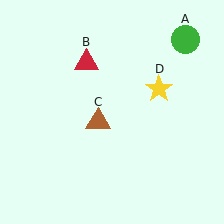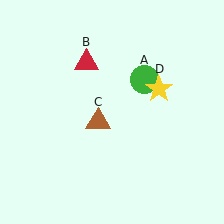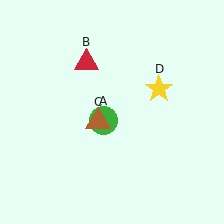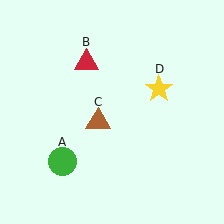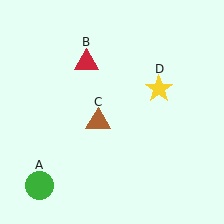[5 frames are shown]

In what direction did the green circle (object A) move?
The green circle (object A) moved down and to the left.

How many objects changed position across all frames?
1 object changed position: green circle (object A).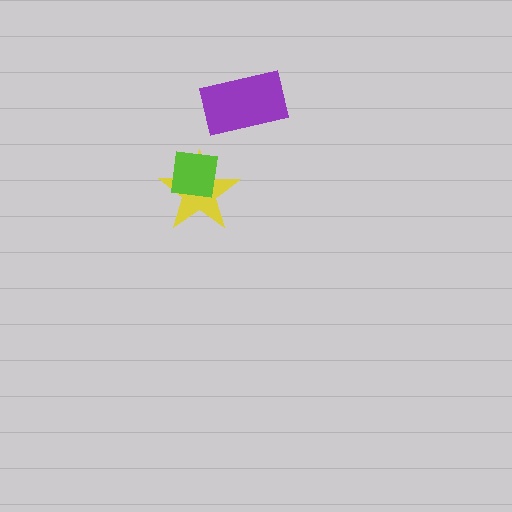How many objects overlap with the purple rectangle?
0 objects overlap with the purple rectangle.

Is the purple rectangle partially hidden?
No, no other shape covers it.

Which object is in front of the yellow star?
The lime square is in front of the yellow star.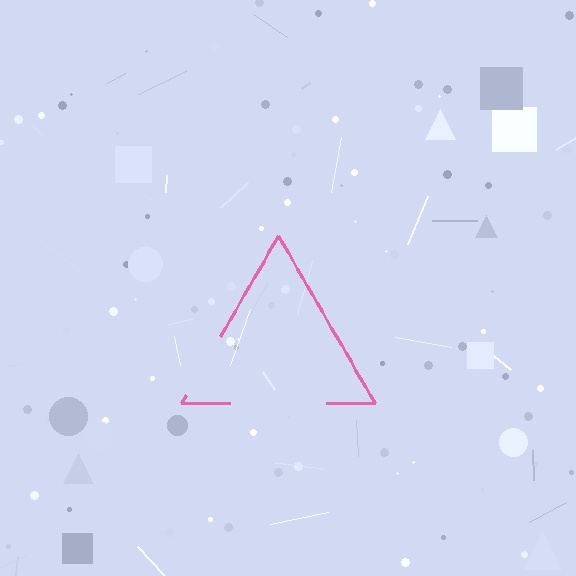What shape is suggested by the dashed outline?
The dashed outline suggests a triangle.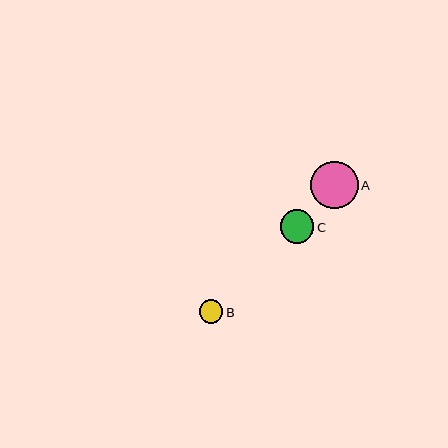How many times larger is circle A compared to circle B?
Circle A is approximately 2.1 times the size of circle B.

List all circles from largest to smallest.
From largest to smallest: A, C, B.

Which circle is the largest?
Circle A is the largest with a size of approximately 48 pixels.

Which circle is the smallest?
Circle B is the smallest with a size of approximately 23 pixels.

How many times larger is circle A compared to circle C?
Circle A is approximately 1.4 times the size of circle C.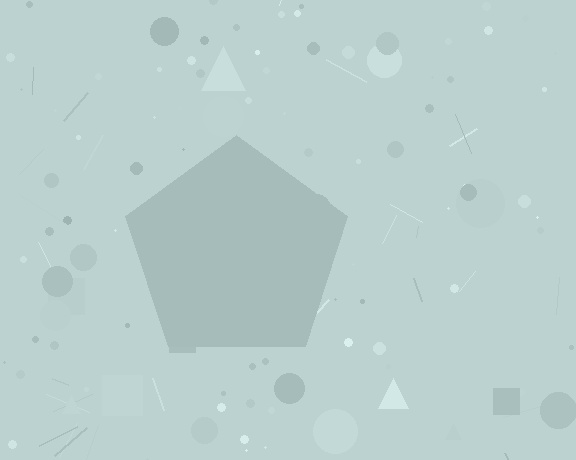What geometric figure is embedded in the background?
A pentagon is embedded in the background.